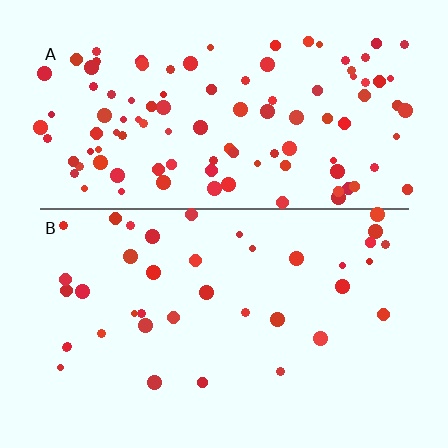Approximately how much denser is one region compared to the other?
Approximately 2.7× — region A over region B.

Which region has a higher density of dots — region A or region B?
A (the top).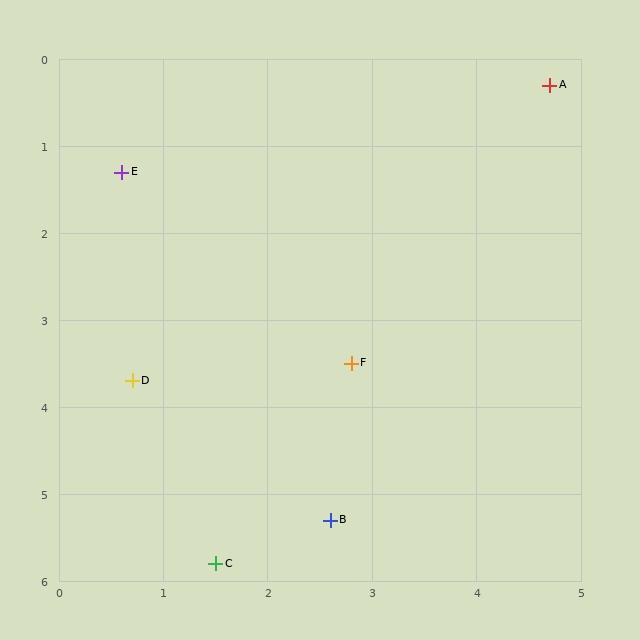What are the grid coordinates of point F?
Point F is at approximately (2.8, 3.5).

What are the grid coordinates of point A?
Point A is at approximately (4.7, 0.3).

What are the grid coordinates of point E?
Point E is at approximately (0.6, 1.3).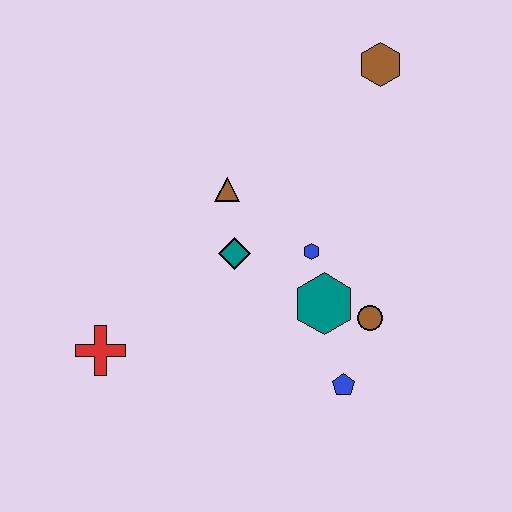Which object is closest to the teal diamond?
The brown triangle is closest to the teal diamond.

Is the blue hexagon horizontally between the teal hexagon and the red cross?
Yes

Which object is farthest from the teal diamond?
The brown hexagon is farthest from the teal diamond.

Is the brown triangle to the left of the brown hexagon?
Yes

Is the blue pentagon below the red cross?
Yes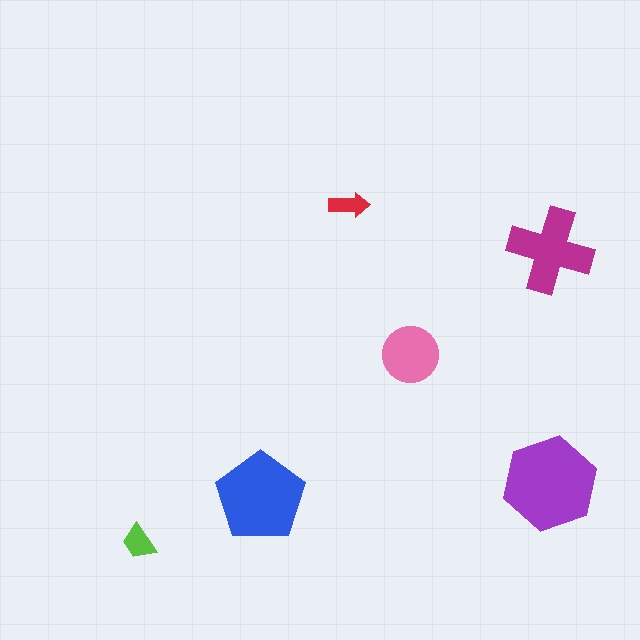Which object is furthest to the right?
The magenta cross is rightmost.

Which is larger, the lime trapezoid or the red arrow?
The lime trapezoid.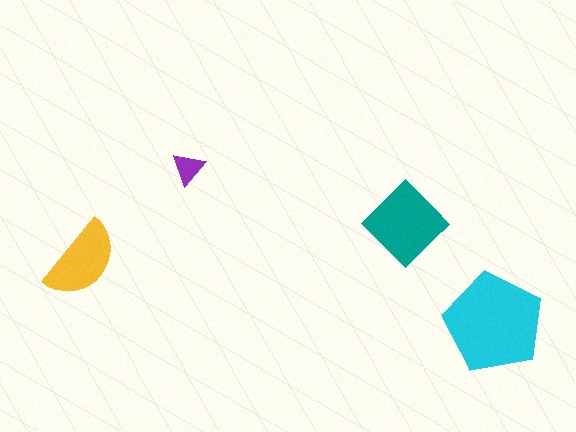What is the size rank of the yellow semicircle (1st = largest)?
3rd.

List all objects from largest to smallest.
The cyan pentagon, the teal diamond, the yellow semicircle, the purple triangle.